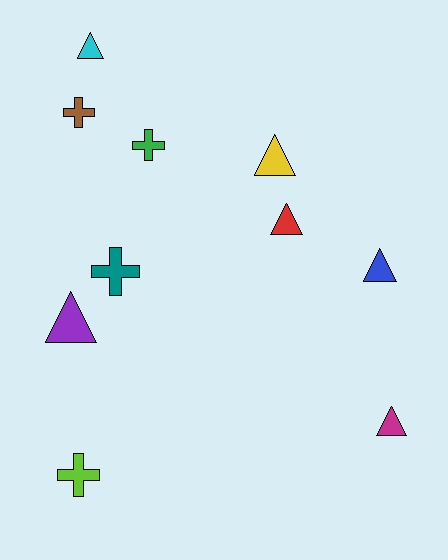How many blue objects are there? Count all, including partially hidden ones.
There is 1 blue object.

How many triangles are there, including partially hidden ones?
There are 6 triangles.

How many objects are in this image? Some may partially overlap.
There are 10 objects.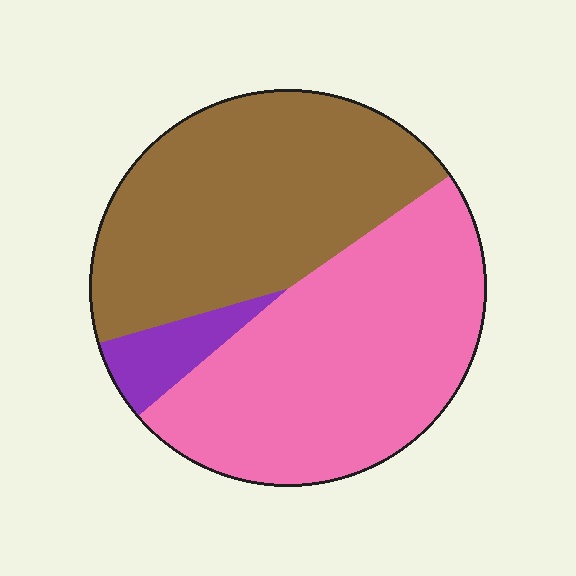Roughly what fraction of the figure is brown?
Brown covers 45% of the figure.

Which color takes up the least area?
Purple, at roughly 5%.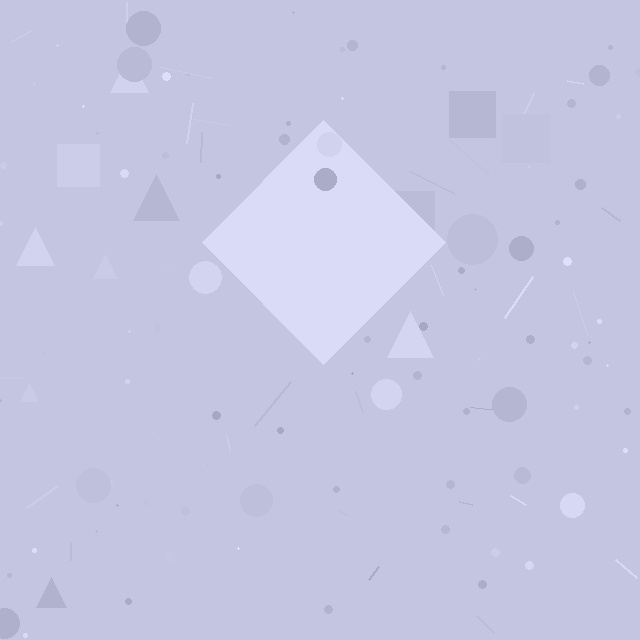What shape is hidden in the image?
A diamond is hidden in the image.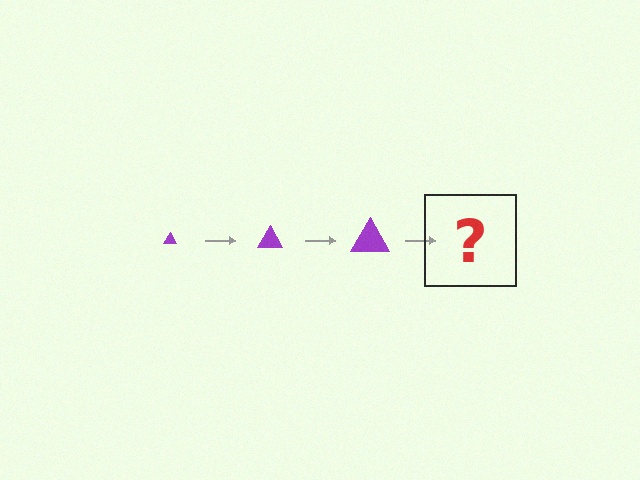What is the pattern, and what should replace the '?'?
The pattern is that the triangle gets progressively larger each step. The '?' should be a purple triangle, larger than the previous one.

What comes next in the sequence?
The next element should be a purple triangle, larger than the previous one.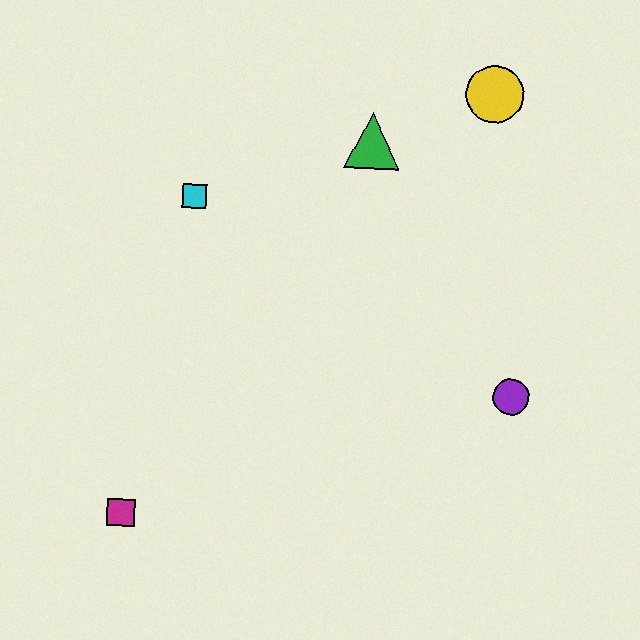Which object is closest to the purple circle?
The green triangle is closest to the purple circle.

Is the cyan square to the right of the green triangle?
No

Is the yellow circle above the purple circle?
Yes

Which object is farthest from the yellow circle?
The magenta square is farthest from the yellow circle.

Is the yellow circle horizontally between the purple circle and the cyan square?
Yes